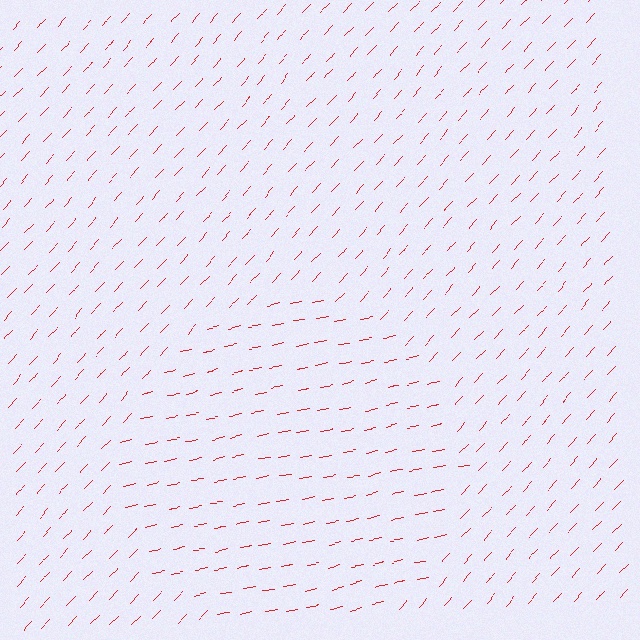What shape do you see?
I see a circle.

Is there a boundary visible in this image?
Yes, there is a texture boundary formed by a change in line orientation.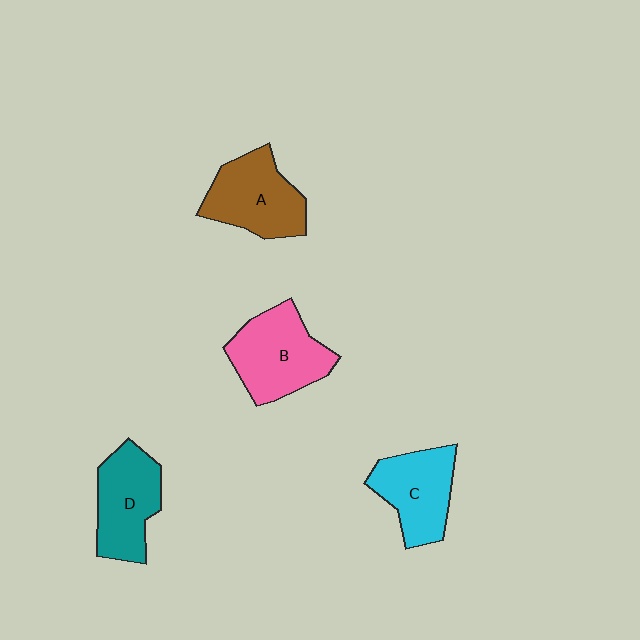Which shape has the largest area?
Shape B (pink).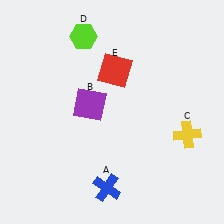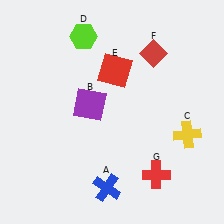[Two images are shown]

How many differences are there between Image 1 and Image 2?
There are 2 differences between the two images.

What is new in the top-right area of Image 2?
A red diamond (F) was added in the top-right area of Image 2.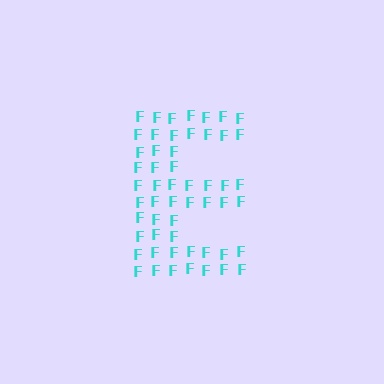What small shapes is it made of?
It is made of small letter F's.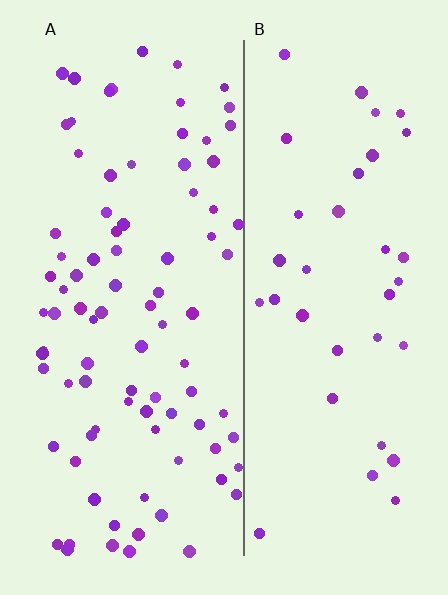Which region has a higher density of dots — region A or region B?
A (the left).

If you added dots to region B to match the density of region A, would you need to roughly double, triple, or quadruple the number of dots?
Approximately double.